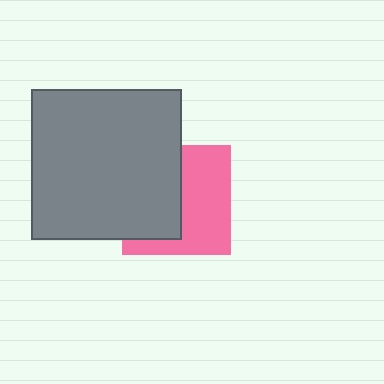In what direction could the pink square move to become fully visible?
The pink square could move right. That would shift it out from behind the gray square entirely.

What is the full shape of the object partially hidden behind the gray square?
The partially hidden object is a pink square.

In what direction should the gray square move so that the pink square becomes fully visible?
The gray square should move left. That is the shortest direction to clear the overlap and leave the pink square fully visible.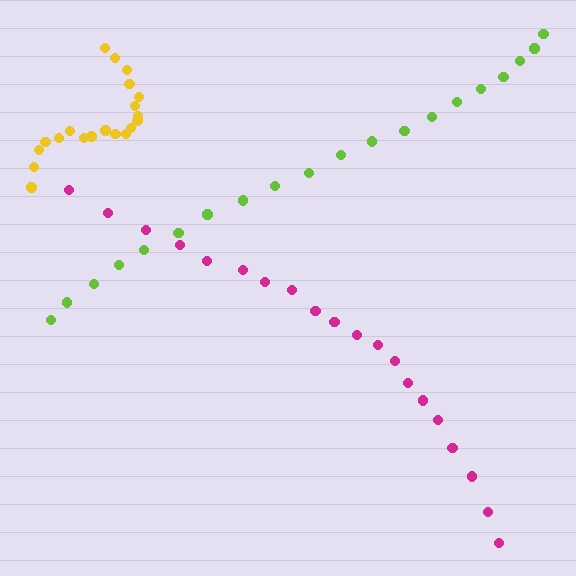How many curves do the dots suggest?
There are 3 distinct paths.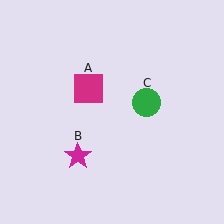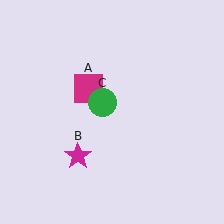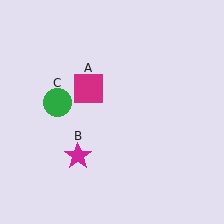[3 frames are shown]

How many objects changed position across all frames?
1 object changed position: green circle (object C).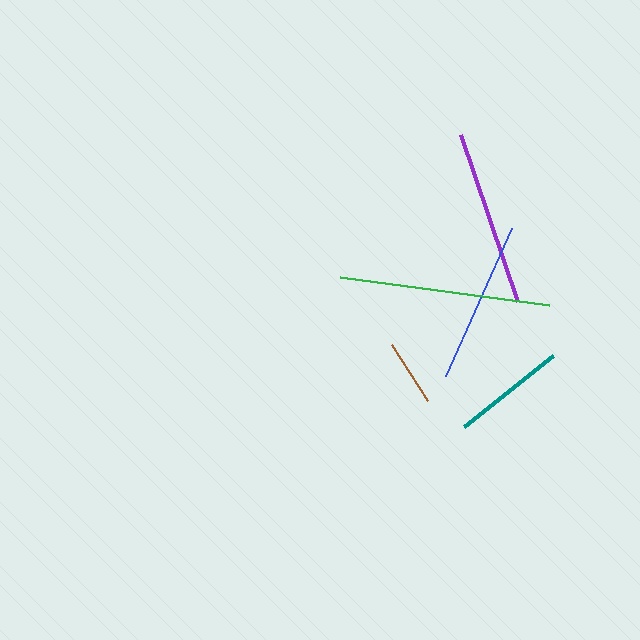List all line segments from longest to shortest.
From longest to shortest: green, purple, blue, teal, brown.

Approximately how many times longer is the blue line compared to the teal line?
The blue line is approximately 1.4 times the length of the teal line.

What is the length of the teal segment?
The teal segment is approximately 114 pixels long.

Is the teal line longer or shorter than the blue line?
The blue line is longer than the teal line.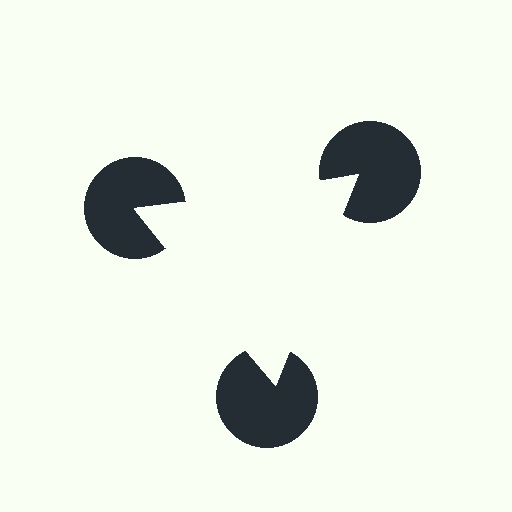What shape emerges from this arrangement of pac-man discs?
An illusory triangle — its edges are inferred from the aligned wedge cuts in the pac-man discs, not physically drawn.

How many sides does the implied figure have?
3 sides.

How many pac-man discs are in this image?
There are 3 — one at each vertex of the illusory triangle.